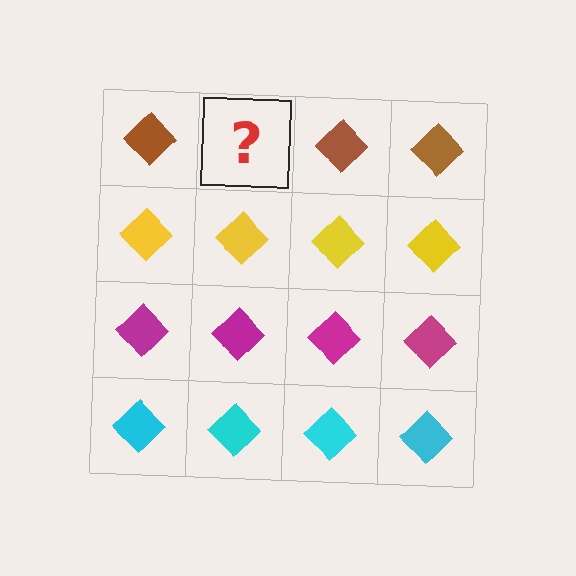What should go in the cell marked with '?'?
The missing cell should contain a brown diamond.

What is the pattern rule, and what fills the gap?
The rule is that each row has a consistent color. The gap should be filled with a brown diamond.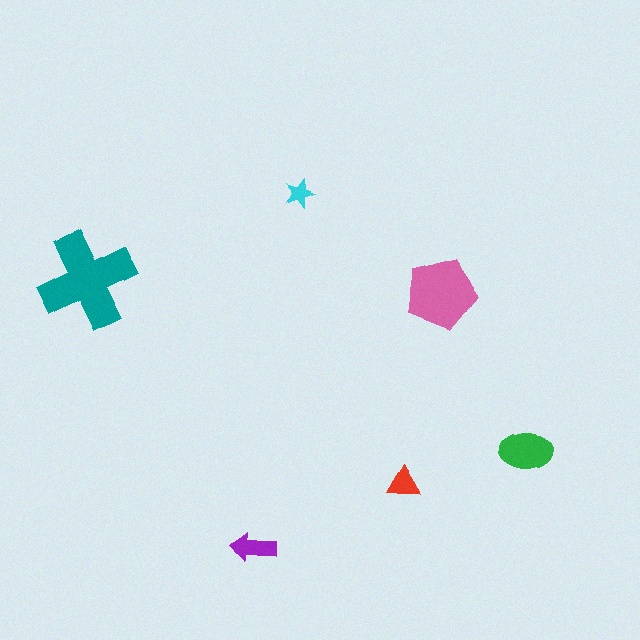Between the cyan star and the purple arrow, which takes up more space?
The purple arrow.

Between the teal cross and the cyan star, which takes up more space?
The teal cross.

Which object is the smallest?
The cyan star.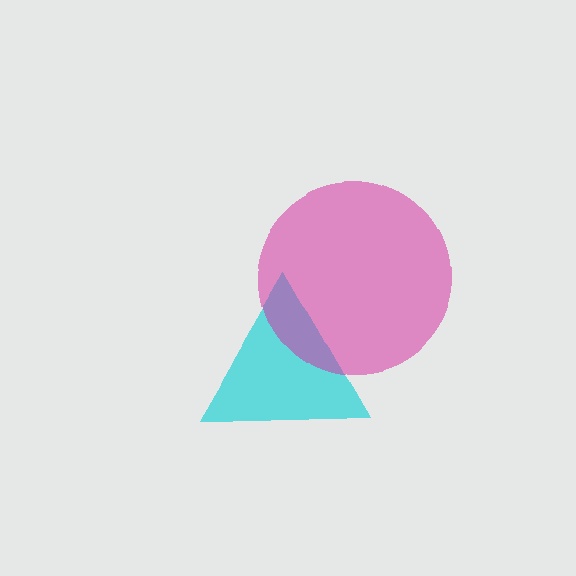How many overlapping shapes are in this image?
There are 2 overlapping shapes in the image.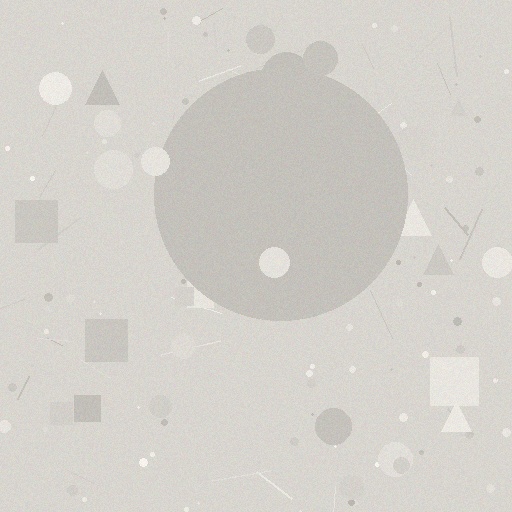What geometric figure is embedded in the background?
A circle is embedded in the background.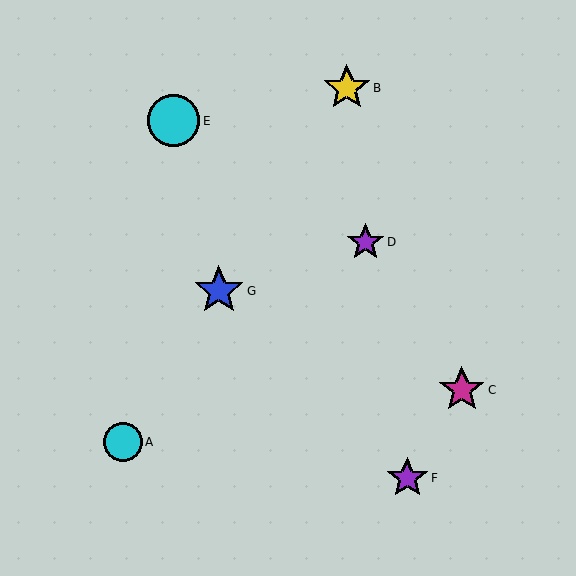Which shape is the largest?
The cyan circle (labeled E) is the largest.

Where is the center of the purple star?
The center of the purple star is at (407, 478).